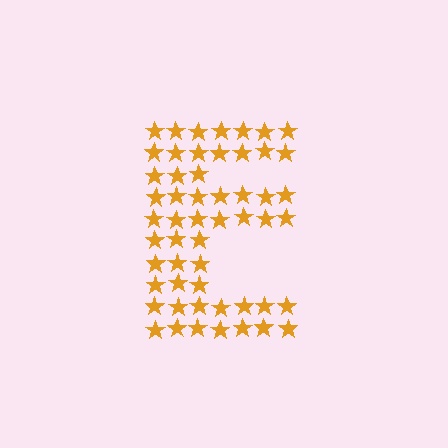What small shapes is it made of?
It is made of small stars.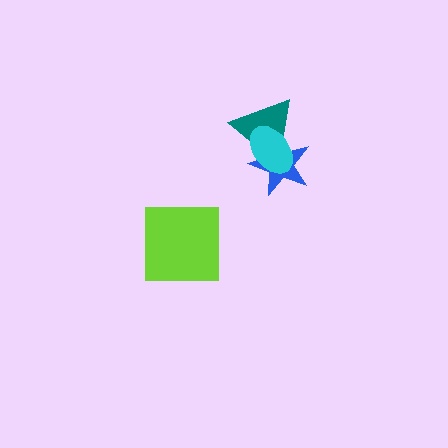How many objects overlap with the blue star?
2 objects overlap with the blue star.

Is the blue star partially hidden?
Yes, it is partially covered by another shape.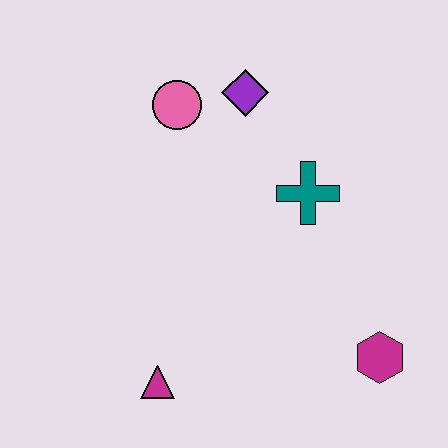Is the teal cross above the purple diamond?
No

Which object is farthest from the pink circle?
The magenta hexagon is farthest from the pink circle.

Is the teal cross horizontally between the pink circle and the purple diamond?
No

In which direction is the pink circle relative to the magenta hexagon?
The pink circle is above the magenta hexagon.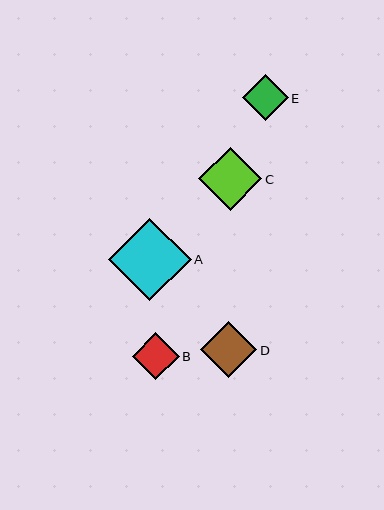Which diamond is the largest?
Diamond A is the largest with a size of approximately 82 pixels.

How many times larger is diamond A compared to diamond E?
Diamond A is approximately 1.8 times the size of diamond E.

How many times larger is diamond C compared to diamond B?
Diamond C is approximately 1.3 times the size of diamond B.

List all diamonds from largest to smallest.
From largest to smallest: A, C, D, B, E.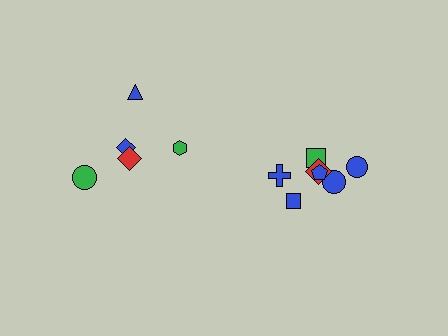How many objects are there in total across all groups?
There are 12 objects.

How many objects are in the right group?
There are 7 objects.